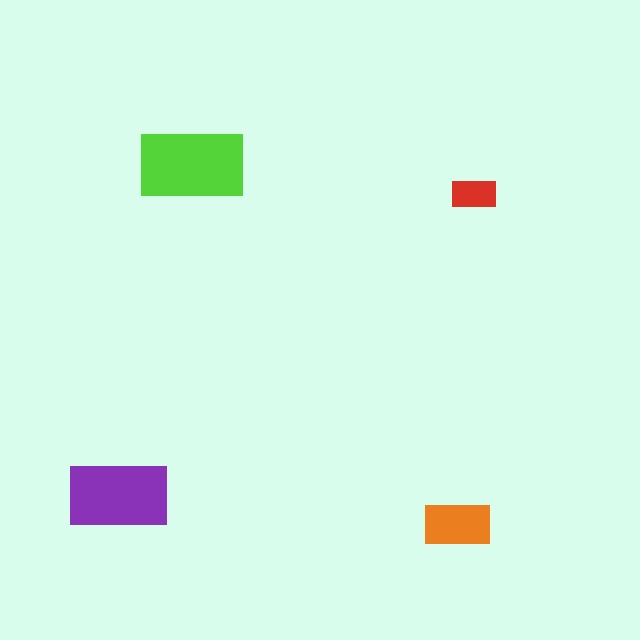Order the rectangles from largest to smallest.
the lime one, the purple one, the orange one, the red one.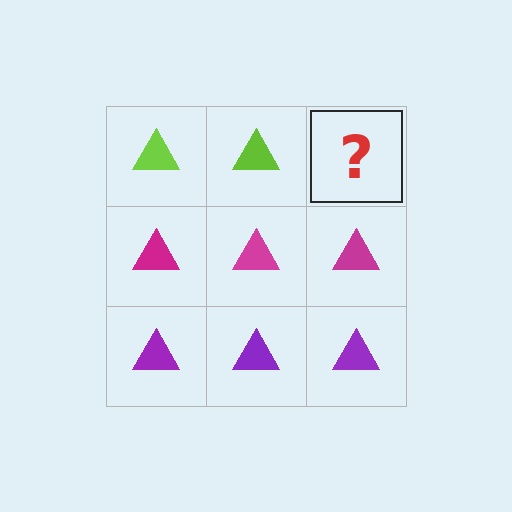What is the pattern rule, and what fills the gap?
The rule is that each row has a consistent color. The gap should be filled with a lime triangle.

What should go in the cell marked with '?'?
The missing cell should contain a lime triangle.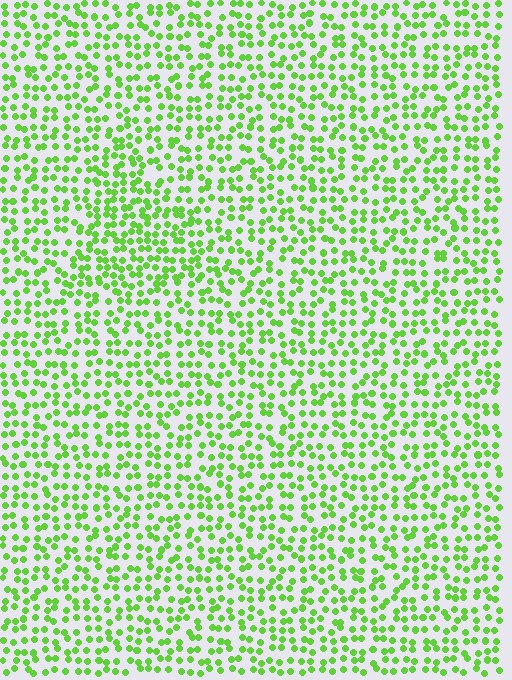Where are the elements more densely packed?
The elements are more densely packed inside the triangle boundary.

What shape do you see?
I see a triangle.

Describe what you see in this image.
The image contains small lime elements arranged at two different densities. A triangle-shaped region is visible where the elements are more densely packed than the surrounding area.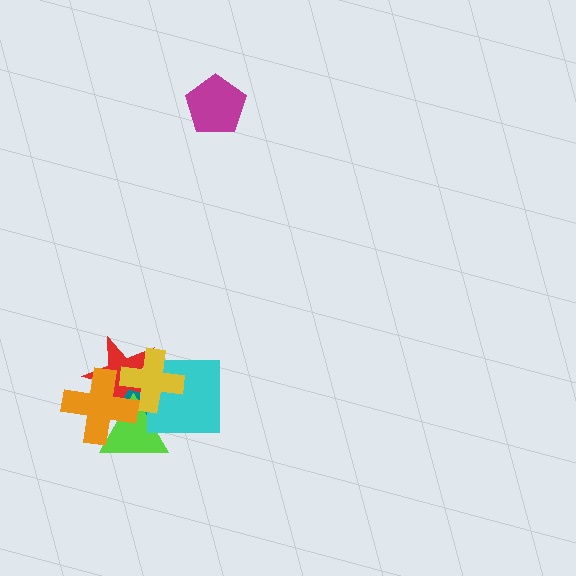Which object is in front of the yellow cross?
The orange cross is in front of the yellow cross.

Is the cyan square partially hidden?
Yes, it is partially covered by another shape.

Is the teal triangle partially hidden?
Yes, it is partially covered by another shape.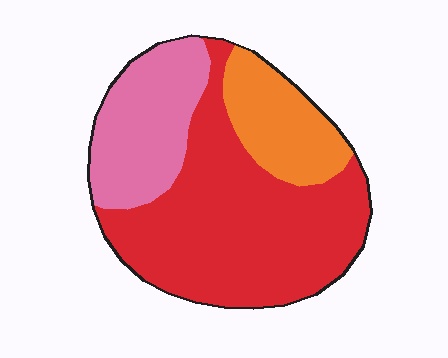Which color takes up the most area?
Red, at roughly 55%.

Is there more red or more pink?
Red.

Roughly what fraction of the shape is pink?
Pink takes up about one quarter (1/4) of the shape.